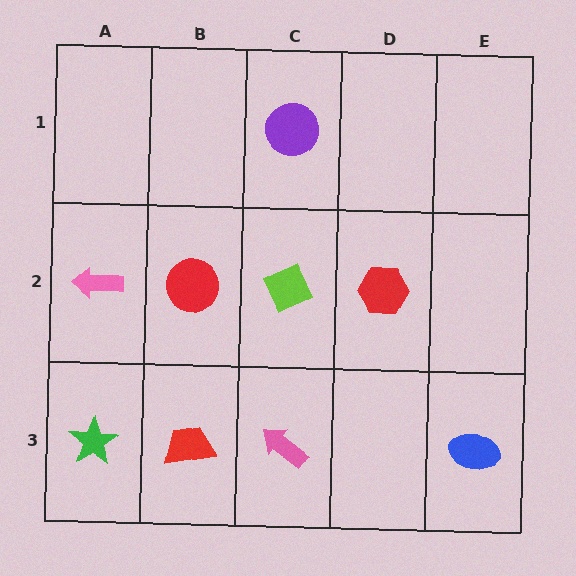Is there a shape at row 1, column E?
No, that cell is empty.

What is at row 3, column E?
A blue ellipse.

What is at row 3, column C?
A pink arrow.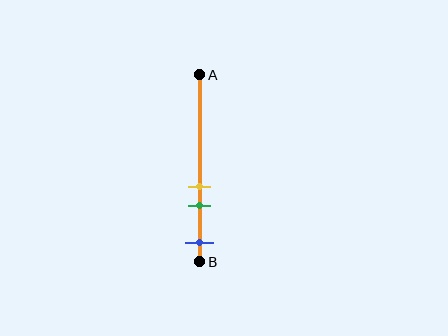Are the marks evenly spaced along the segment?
No, the marks are not evenly spaced.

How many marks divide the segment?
There are 3 marks dividing the segment.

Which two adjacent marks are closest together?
The yellow and green marks are the closest adjacent pair.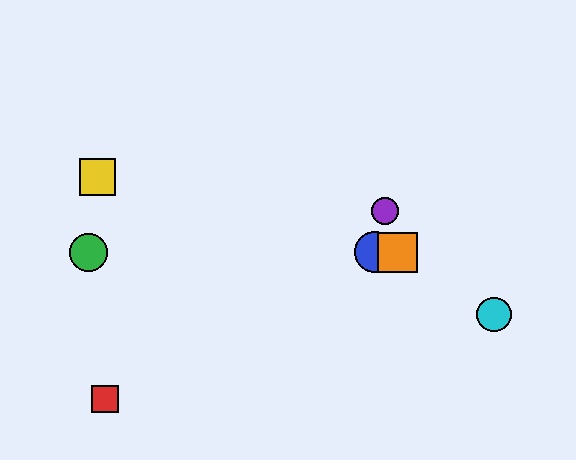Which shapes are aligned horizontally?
The blue circle, the green circle, the orange square are aligned horizontally.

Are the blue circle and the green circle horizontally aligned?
Yes, both are at y≈252.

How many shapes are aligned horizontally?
3 shapes (the blue circle, the green circle, the orange square) are aligned horizontally.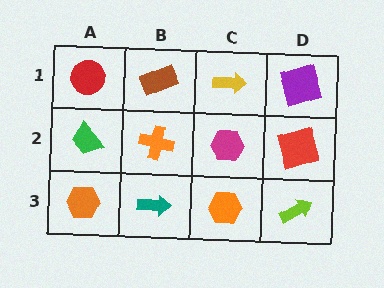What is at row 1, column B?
A brown rectangle.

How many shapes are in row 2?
4 shapes.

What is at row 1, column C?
A yellow arrow.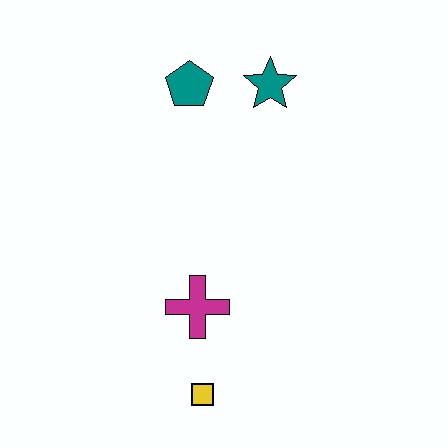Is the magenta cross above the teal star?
No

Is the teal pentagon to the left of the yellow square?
Yes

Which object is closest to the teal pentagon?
The teal star is closest to the teal pentagon.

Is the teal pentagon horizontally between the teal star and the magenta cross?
No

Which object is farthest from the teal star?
The yellow square is farthest from the teal star.